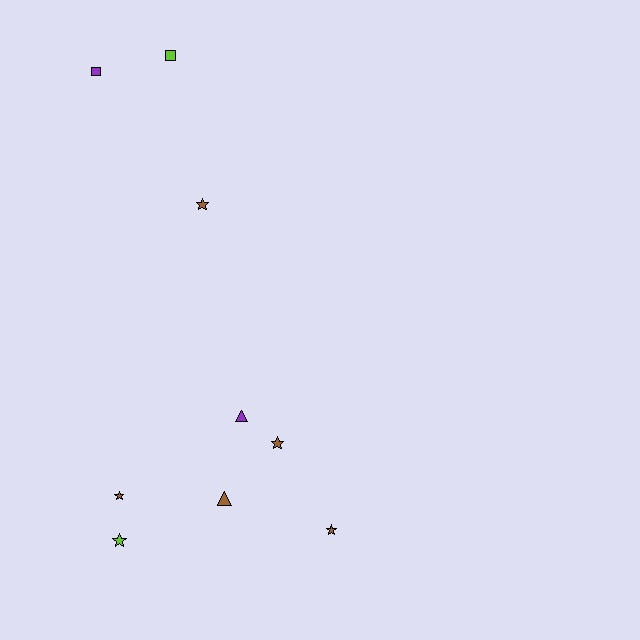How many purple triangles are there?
There is 1 purple triangle.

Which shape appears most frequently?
Star, with 5 objects.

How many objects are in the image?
There are 9 objects.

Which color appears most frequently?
Brown, with 5 objects.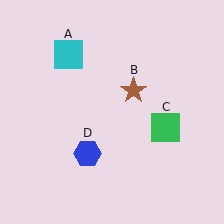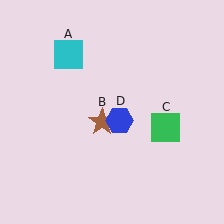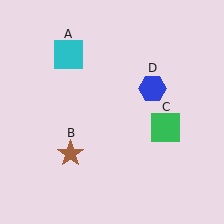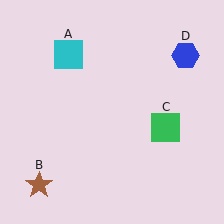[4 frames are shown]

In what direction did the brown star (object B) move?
The brown star (object B) moved down and to the left.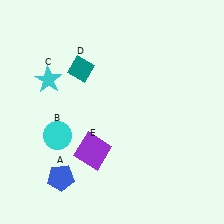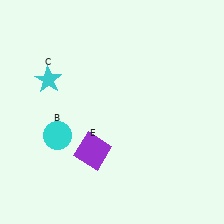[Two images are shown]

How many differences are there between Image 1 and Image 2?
There are 2 differences between the two images.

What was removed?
The blue pentagon (A), the teal diamond (D) were removed in Image 2.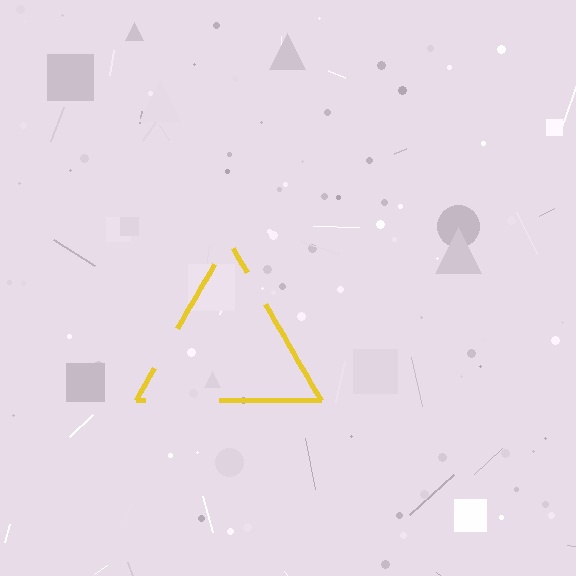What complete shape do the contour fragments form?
The contour fragments form a triangle.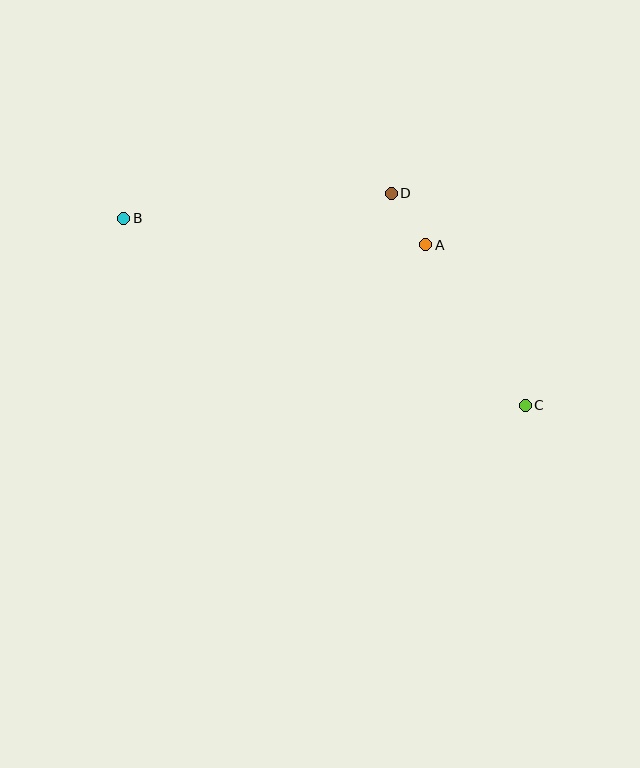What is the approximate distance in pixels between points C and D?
The distance between C and D is approximately 251 pixels.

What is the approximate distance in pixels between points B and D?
The distance between B and D is approximately 269 pixels.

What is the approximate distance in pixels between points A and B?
The distance between A and B is approximately 303 pixels.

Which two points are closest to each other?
Points A and D are closest to each other.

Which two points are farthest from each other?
Points B and C are farthest from each other.